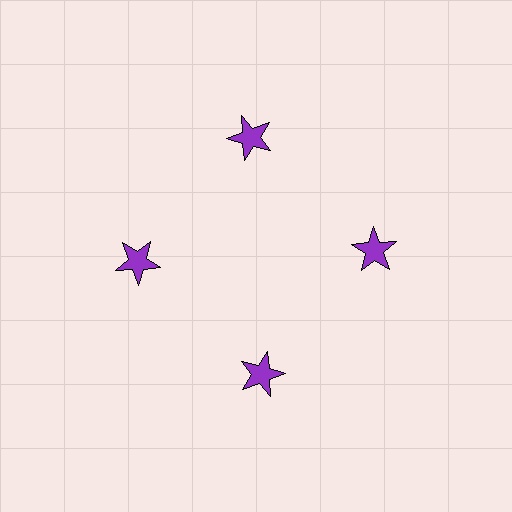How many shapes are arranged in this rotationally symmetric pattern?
There are 4 shapes, arranged in 4 groups of 1.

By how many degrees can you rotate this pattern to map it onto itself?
The pattern maps onto itself every 90 degrees of rotation.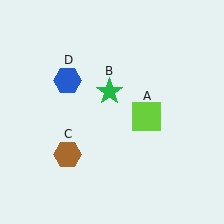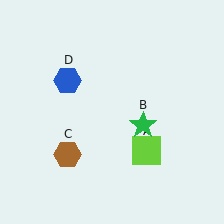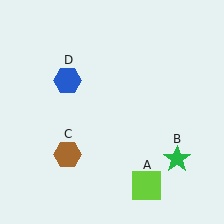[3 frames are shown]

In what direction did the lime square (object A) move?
The lime square (object A) moved down.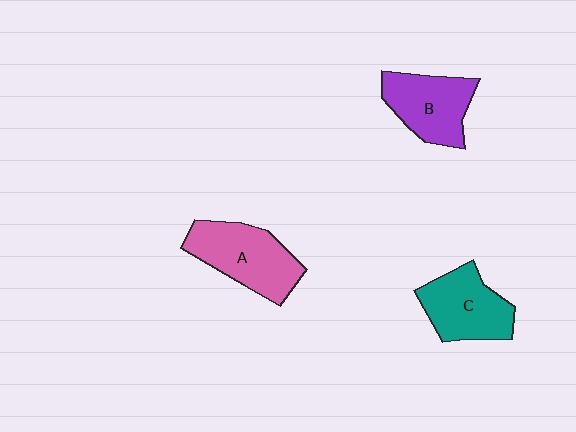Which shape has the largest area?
Shape A (pink).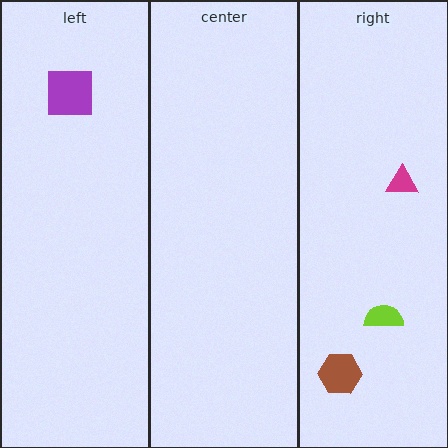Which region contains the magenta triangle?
The right region.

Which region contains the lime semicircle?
The right region.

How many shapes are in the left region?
1.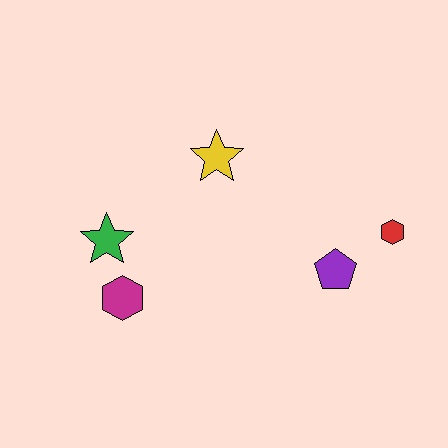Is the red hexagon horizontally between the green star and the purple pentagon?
No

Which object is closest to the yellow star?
The green star is closest to the yellow star.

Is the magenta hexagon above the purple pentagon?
No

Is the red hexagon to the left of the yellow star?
No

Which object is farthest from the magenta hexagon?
The red hexagon is farthest from the magenta hexagon.